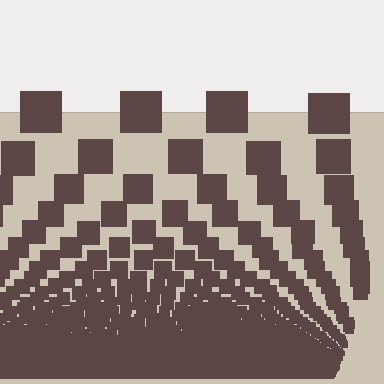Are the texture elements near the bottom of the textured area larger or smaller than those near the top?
Smaller. The gradient is inverted — elements near the bottom are smaller and denser.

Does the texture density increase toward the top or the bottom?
Density increases toward the bottom.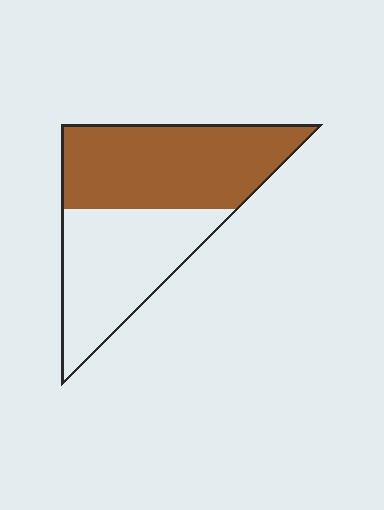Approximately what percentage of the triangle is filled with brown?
Approximately 55%.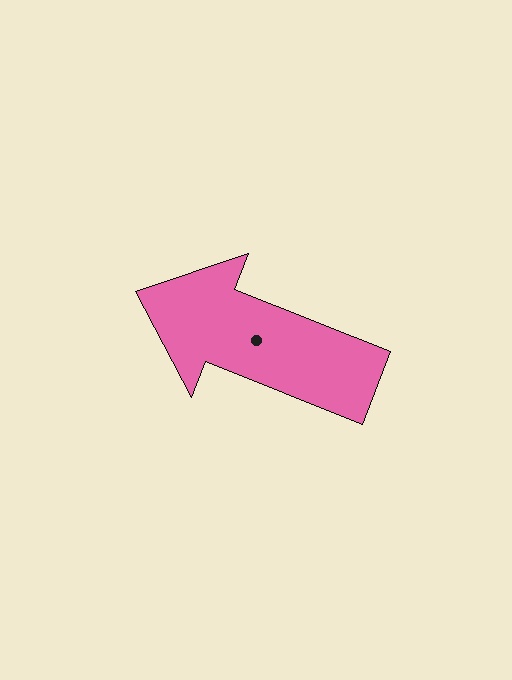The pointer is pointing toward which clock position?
Roughly 10 o'clock.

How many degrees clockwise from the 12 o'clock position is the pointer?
Approximately 292 degrees.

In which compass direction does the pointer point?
West.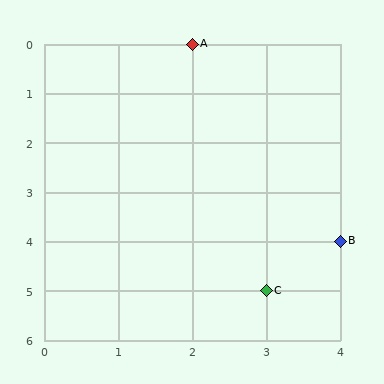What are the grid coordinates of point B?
Point B is at grid coordinates (4, 4).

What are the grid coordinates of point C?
Point C is at grid coordinates (3, 5).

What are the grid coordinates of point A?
Point A is at grid coordinates (2, 0).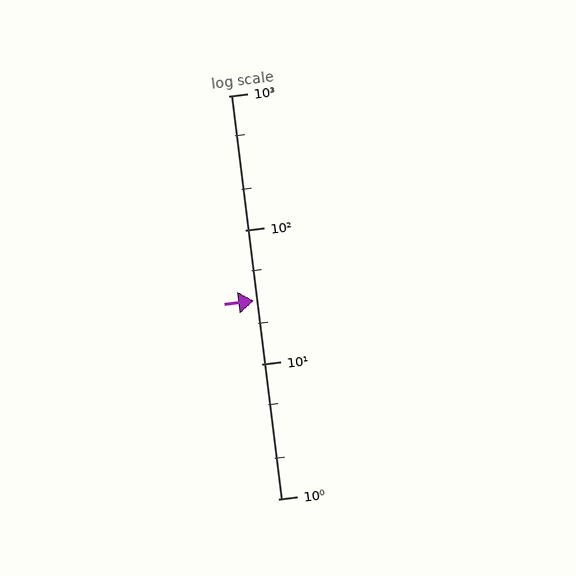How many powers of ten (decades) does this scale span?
The scale spans 3 decades, from 1 to 1000.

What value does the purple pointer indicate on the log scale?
The pointer indicates approximately 30.